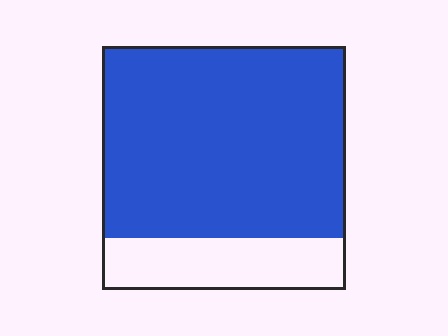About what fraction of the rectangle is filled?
About four fifths (4/5).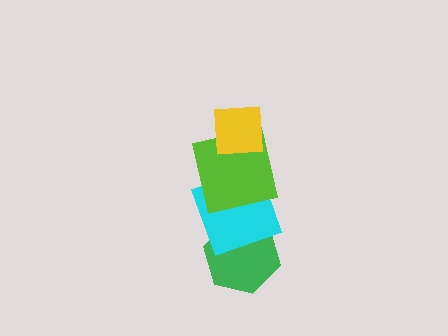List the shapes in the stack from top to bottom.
From top to bottom: the yellow square, the lime square, the cyan square, the green hexagon.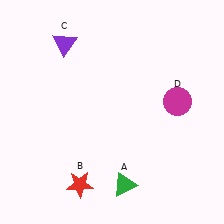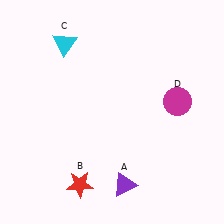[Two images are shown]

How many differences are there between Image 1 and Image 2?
There are 2 differences between the two images.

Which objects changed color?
A changed from green to purple. C changed from purple to cyan.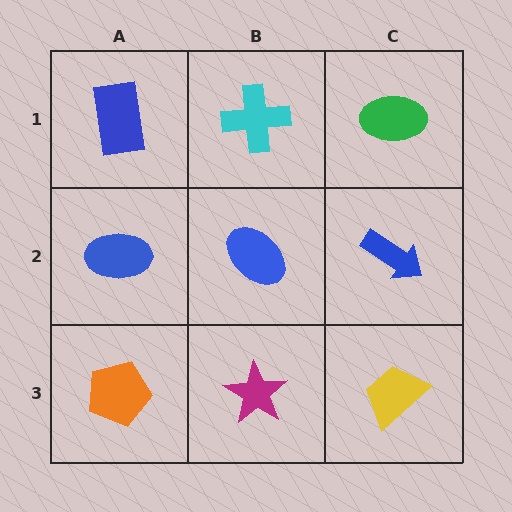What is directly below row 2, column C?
A yellow trapezoid.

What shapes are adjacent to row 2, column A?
A blue rectangle (row 1, column A), an orange pentagon (row 3, column A), a blue ellipse (row 2, column B).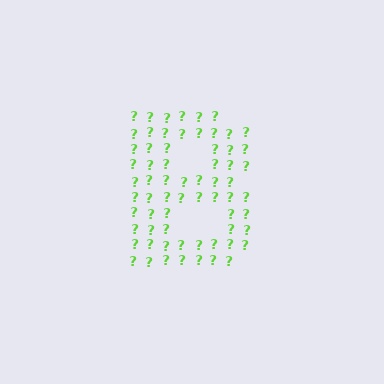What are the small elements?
The small elements are question marks.